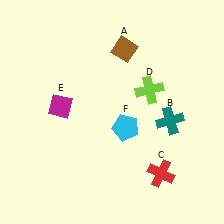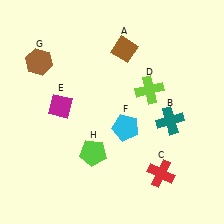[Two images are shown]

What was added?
A brown hexagon (G), a lime pentagon (H) were added in Image 2.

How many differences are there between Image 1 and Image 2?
There are 2 differences between the two images.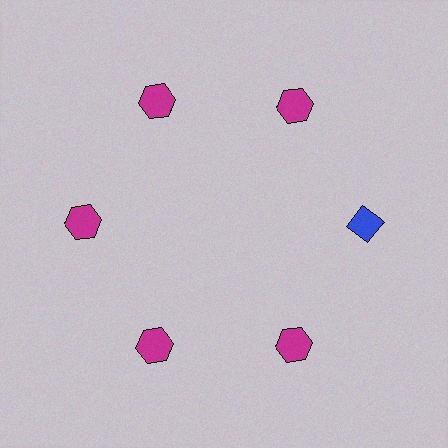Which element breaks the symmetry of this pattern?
The blue diamond at roughly the 3 o'clock position breaks the symmetry. All other shapes are magenta hexagons.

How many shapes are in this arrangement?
There are 6 shapes arranged in a ring pattern.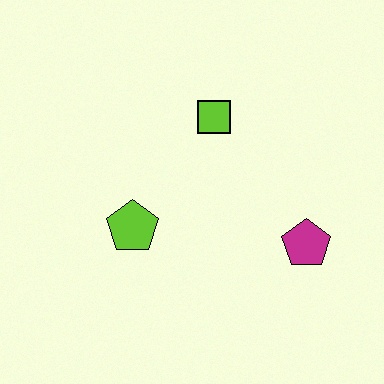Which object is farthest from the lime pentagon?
The magenta pentagon is farthest from the lime pentagon.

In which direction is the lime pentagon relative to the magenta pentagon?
The lime pentagon is to the left of the magenta pentagon.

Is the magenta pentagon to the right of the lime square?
Yes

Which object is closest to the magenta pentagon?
The lime square is closest to the magenta pentagon.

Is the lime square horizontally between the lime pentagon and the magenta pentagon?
Yes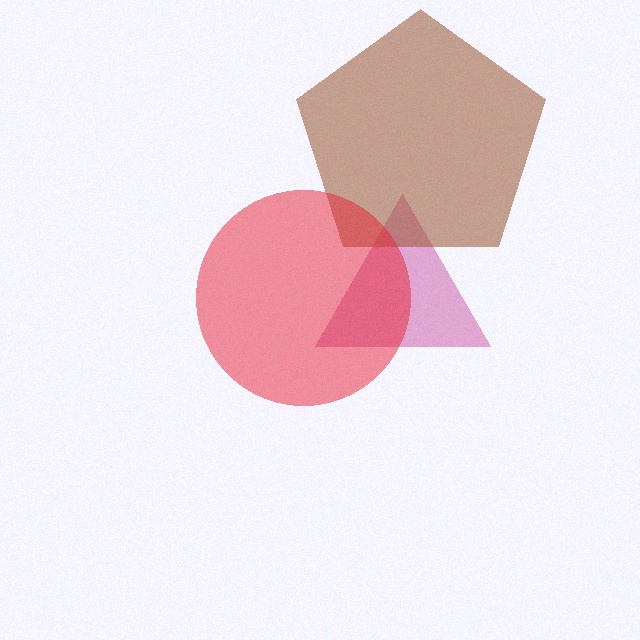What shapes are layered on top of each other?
The layered shapes are: a magenta triangle, a brown pentagon, a red circle.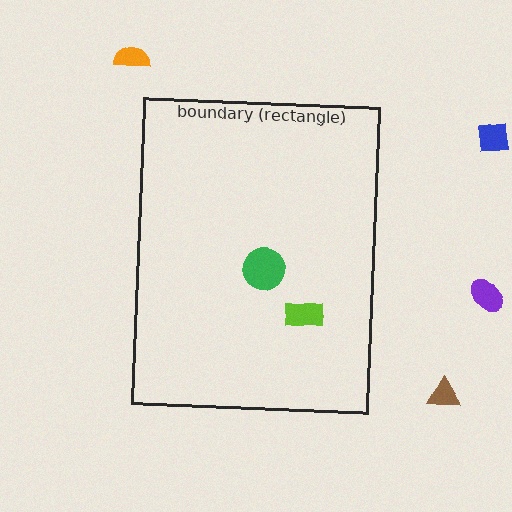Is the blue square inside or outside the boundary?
Outside.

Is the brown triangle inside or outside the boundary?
Outside.